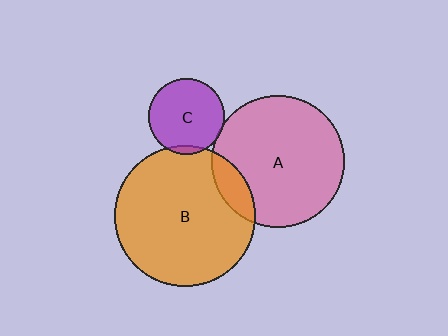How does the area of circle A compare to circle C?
Approximately 3.0 times.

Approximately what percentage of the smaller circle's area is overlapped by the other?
Approximately 10%.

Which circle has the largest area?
Circle B (orange).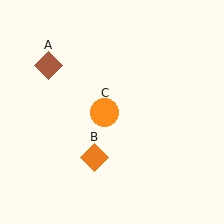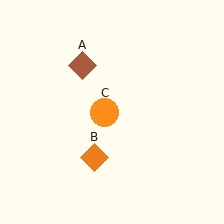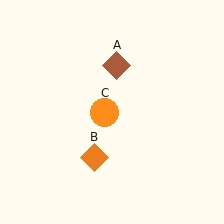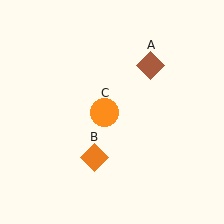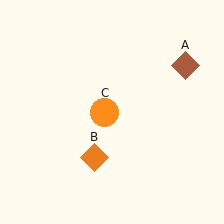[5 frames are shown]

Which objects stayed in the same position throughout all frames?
Orange diamond (object B) and orange circle (object C) remained stationary.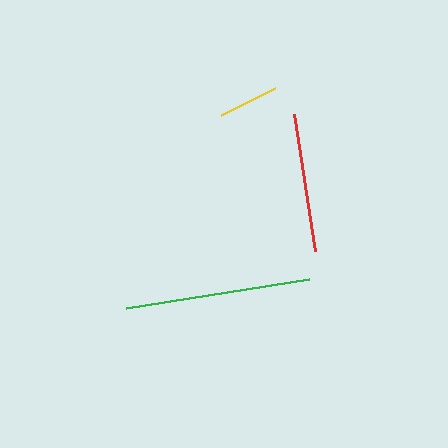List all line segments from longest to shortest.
From longest to shortest: green, red, yellow.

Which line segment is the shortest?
The yellow line is the shortest at approximately 60 pixels.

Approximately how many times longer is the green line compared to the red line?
The green line is approximately 1.3 times the length of the red line.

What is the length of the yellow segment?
The yellow segment is approximately 60 pixels long.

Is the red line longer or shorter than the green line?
The green line is longer than the red line.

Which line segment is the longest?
The green line is the longest at approximately 185 pixels.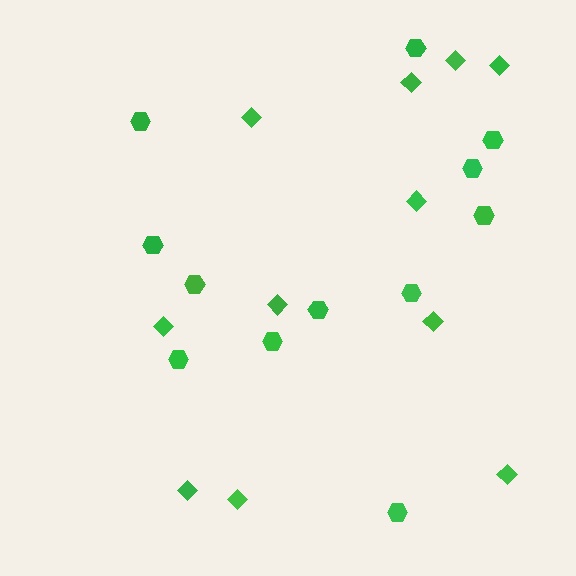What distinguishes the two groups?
There are 2 groups: one group of diamonds (11) and one group of hexagons (12).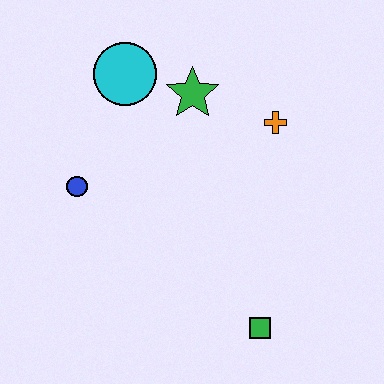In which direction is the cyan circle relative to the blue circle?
The cyan circle is above the blue circle.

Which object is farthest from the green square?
The cyan circle is farthest from the green square.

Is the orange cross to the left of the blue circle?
No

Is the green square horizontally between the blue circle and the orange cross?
Yes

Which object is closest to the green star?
The cyan circle is closest to the green star.